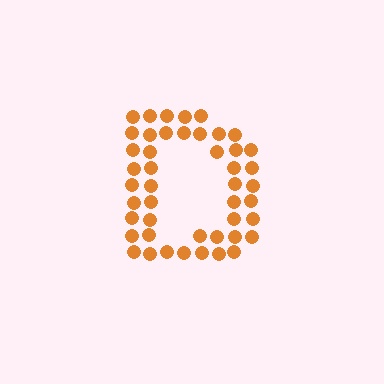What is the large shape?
The large shape is the letter D.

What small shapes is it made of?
It is made of small circles.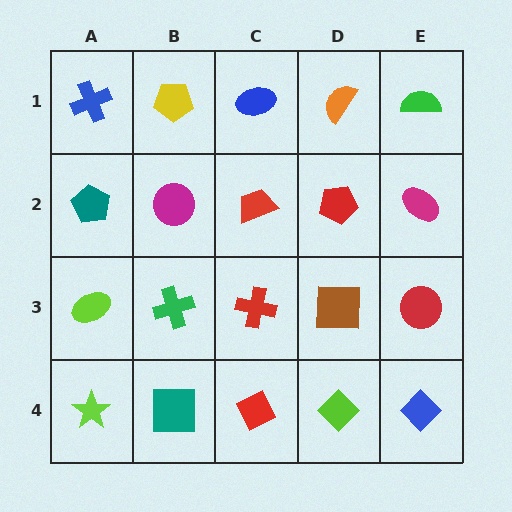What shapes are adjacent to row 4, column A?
A lime ellipse (row 3, column A), a teal square (row 4, column B).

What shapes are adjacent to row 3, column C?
A red trapezoid (row 2, column C), a red diamond (row 4, column C), a green cross (row 3, column B), a brown square (row 3, column D).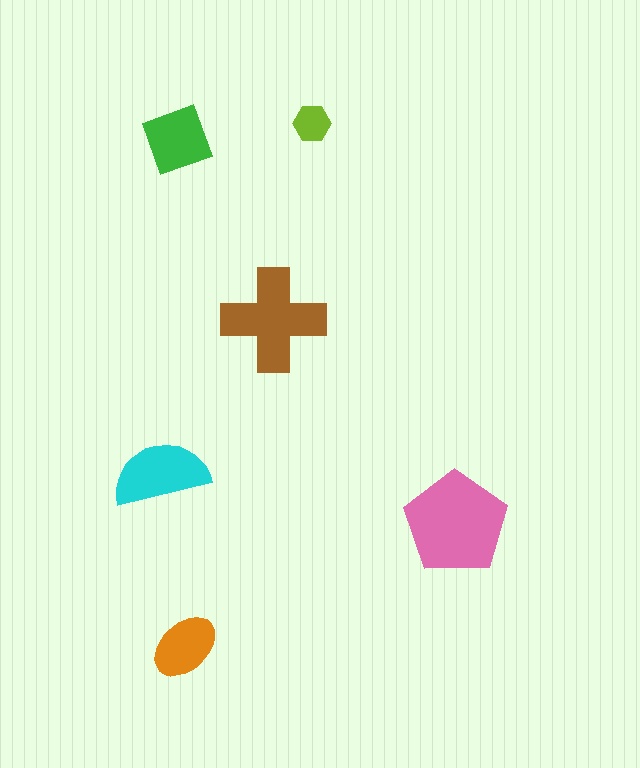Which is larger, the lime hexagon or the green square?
The green square.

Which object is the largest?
The pink pentagon.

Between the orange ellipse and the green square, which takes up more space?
The green square.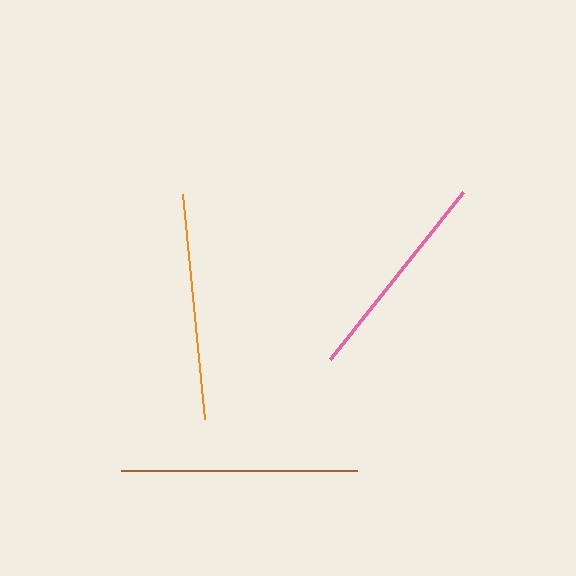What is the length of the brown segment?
The brown segment is approximately 235 pixels long.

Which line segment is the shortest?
The pink line is the shortest at approximately 213 pixels.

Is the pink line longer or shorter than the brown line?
The brown line is longer than the pink line.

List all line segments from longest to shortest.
From longest to shortest: brown, orange, pink.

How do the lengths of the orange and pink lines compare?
The orange and pink lines are approximately the same length.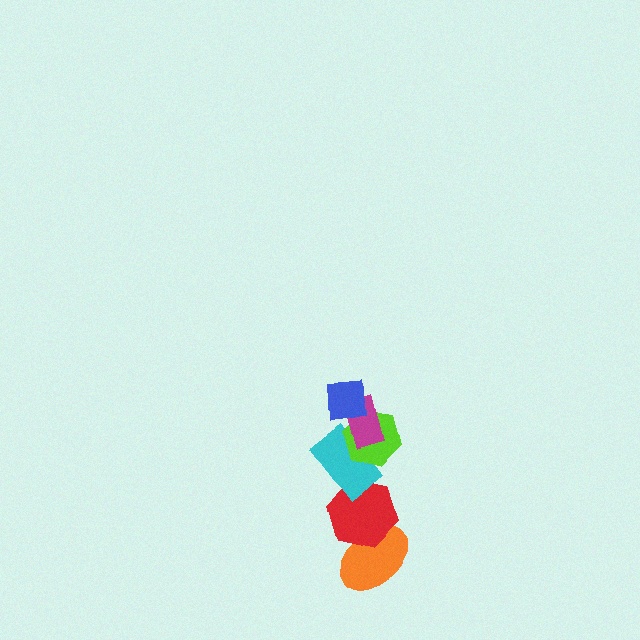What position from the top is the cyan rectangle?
The cyan rectangle is 4th from the top.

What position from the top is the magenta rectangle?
The magenta rectangle is 2nd from the top.